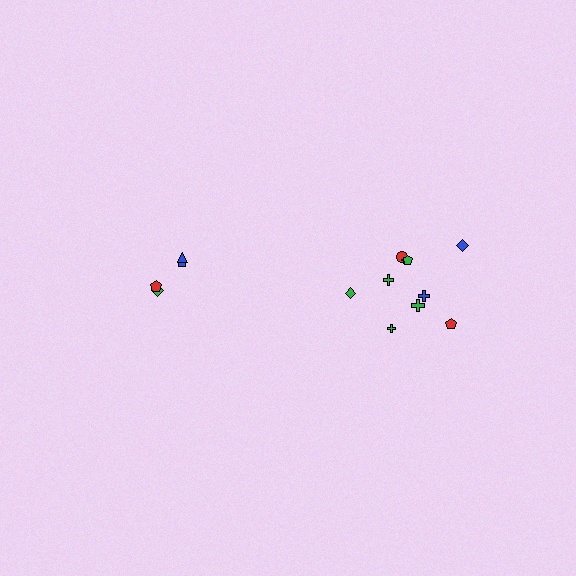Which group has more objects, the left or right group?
The right group.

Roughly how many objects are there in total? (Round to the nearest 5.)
Roughly 15 objects in total.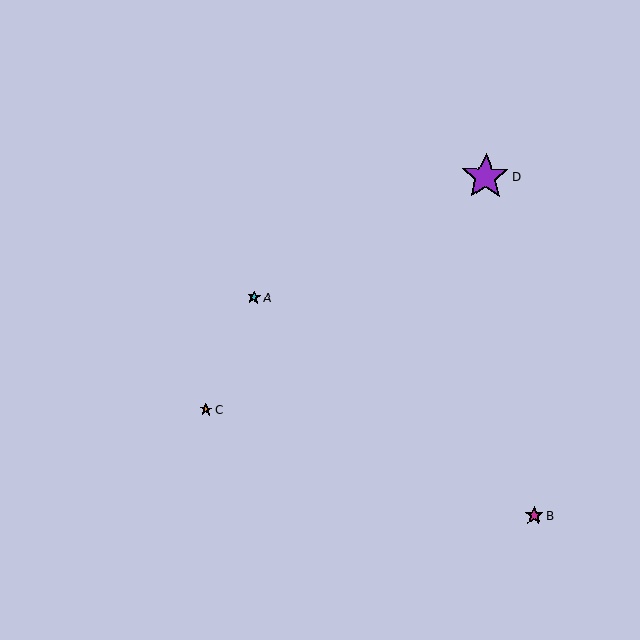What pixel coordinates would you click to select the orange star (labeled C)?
Click at (206, 410) to select the orange star C.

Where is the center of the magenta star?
The center of the magenta star is at (534, 516).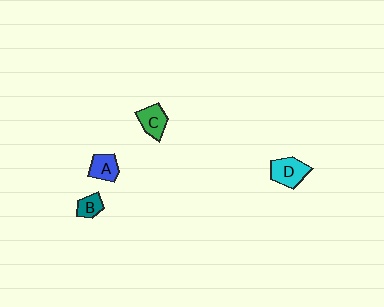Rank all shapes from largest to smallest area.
From largest to smallest: D (cyan), C (green), A (blue), B (teal).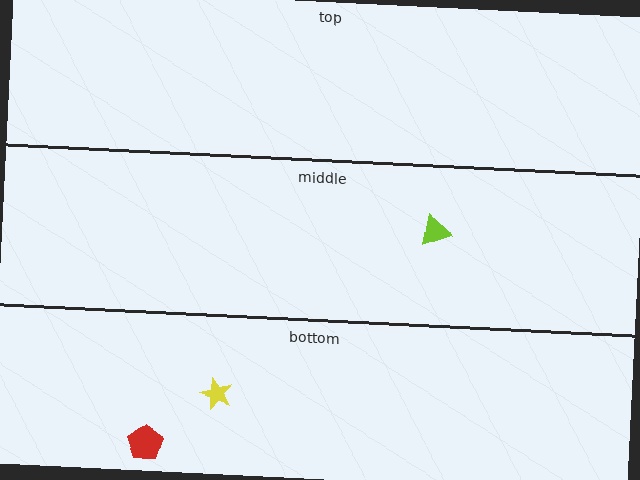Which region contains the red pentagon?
The bottom region.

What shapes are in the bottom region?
The yellow star, the red pentagon.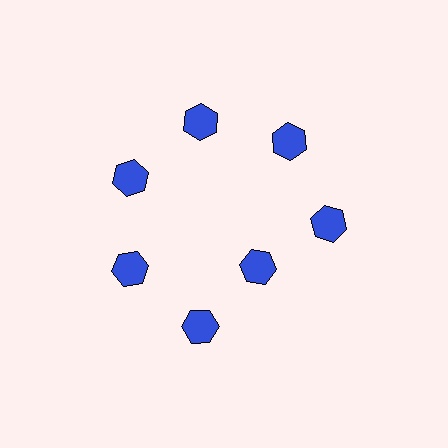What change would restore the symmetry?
The symmetry would be restored by moving it outward, back onto the ring so that all 7 hexagons sit at equal angles and equal distance from the center.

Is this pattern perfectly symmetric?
No. The 7 blue hexagons are arranged in a ring, but one element near the 5 o'clock position is pulled inward toward the center, breaking the 7-fold rotational symmetry.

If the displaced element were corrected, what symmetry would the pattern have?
It would have 7-fold rotational symmetry — the pattern would map onto itself every 51 degrees.